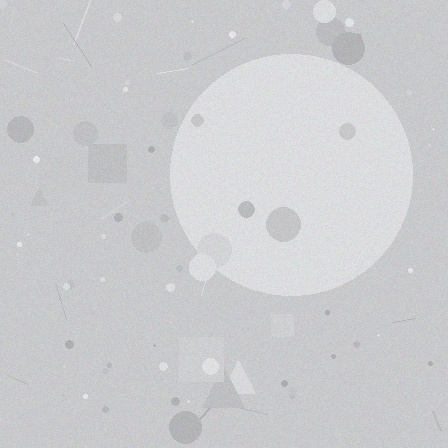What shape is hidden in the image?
A circle is hidden in the image.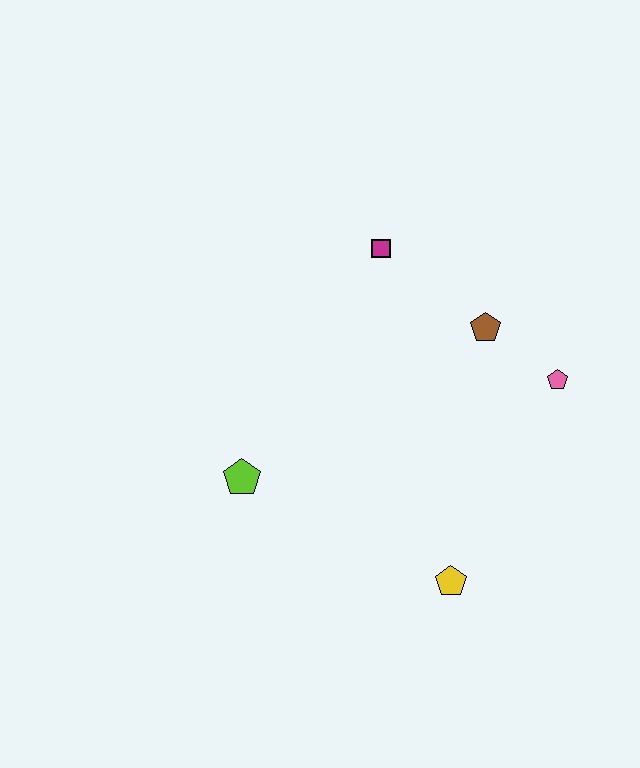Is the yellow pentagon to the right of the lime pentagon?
Yes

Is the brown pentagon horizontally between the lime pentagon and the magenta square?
No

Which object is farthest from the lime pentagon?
The pink pentagon is farthest from the lime pentagon.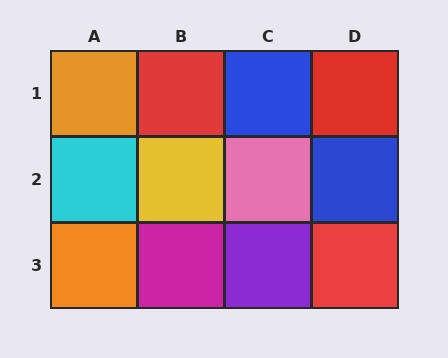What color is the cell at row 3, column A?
Orange.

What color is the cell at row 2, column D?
Blue.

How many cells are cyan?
1 cell is cyan.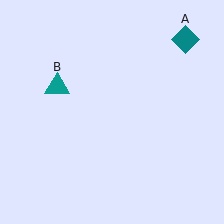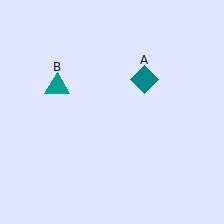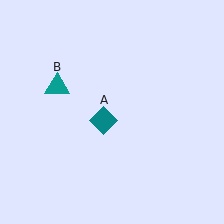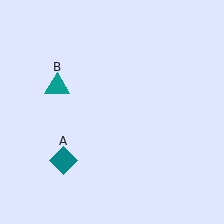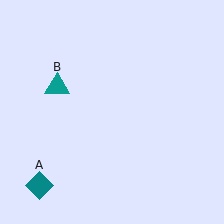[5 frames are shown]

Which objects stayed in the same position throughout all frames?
Teal triangle (object B) remained stationary.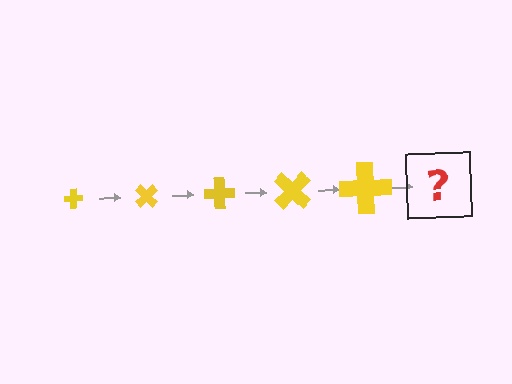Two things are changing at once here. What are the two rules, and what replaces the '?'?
The two rules are that the cross grows larger each step and it rotates 45 degrees each step. The '?' should be a cross, larger than the previous one and rotated 225 degrees from the start.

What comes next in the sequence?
The next element should be a cross, larger than the previous one and rotated 225 degrees from the start.